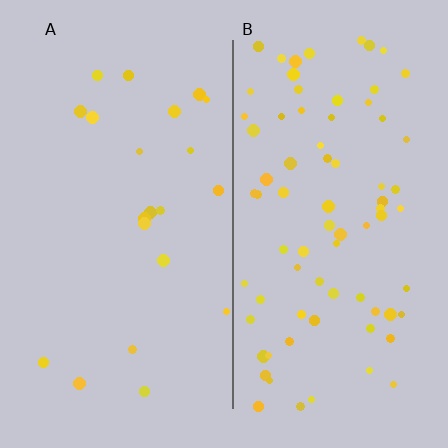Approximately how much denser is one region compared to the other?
Approximately 3.7× — region B over region A.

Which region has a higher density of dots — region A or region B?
B (the right).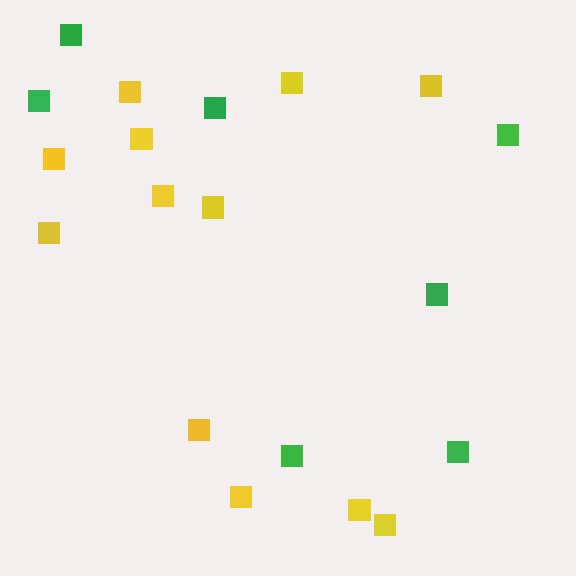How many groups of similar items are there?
There are 2 groups: one group of green squares (7) and one group of yellow squares (12).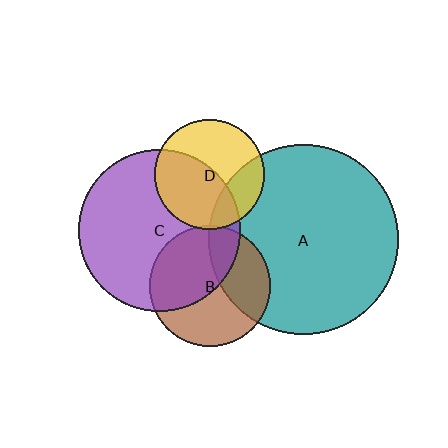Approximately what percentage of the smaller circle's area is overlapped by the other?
Approximately 35%.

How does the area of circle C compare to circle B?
Approximately 1.8 times.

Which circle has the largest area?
Circle A (teal).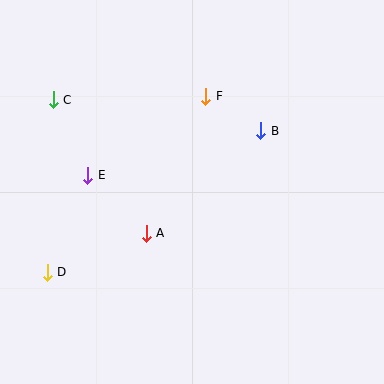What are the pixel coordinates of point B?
Point B is at (261, 131).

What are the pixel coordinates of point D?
Point D is at (47, 272).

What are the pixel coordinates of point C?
Point C is at (53, 100).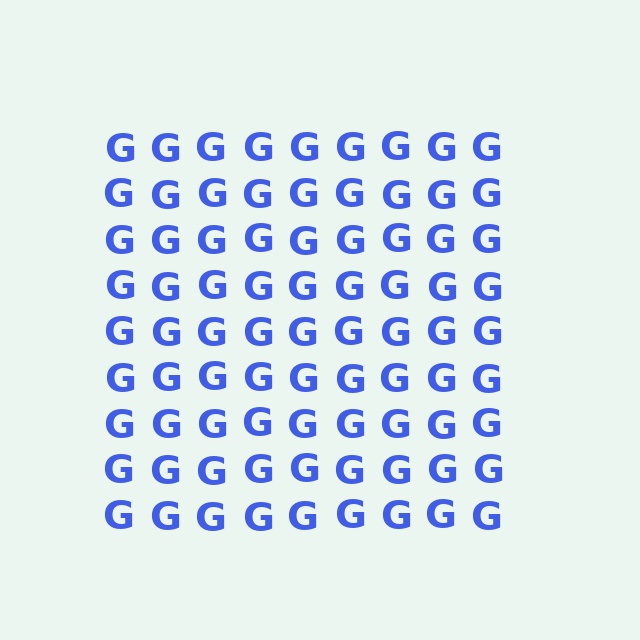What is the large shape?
The large shape is a square.